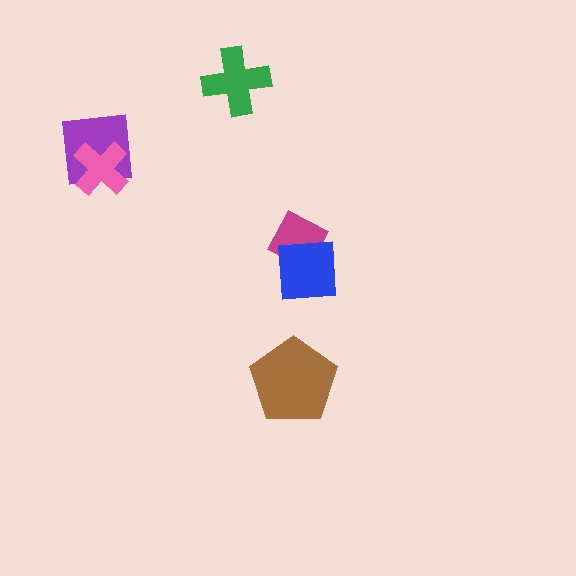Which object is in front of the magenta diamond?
The blue square is in front of the magenta diamond.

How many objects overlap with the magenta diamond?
1 object overlaps with the magenta diamond.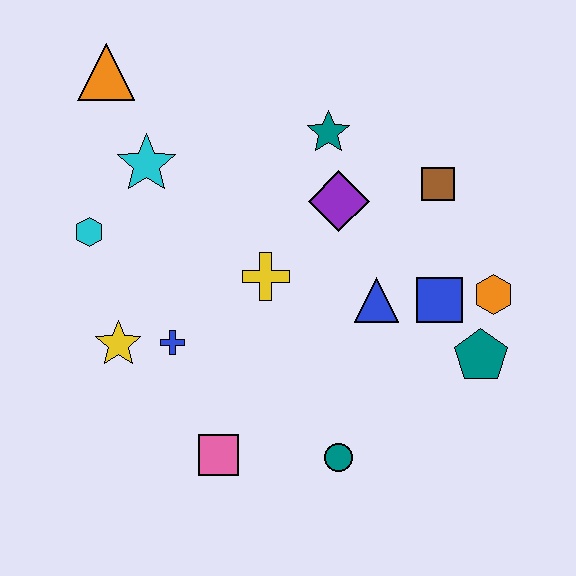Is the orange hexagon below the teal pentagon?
No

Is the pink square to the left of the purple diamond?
Yes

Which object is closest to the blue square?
The orange hexagon is closest to the blue square.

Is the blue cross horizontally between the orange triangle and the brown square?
Yes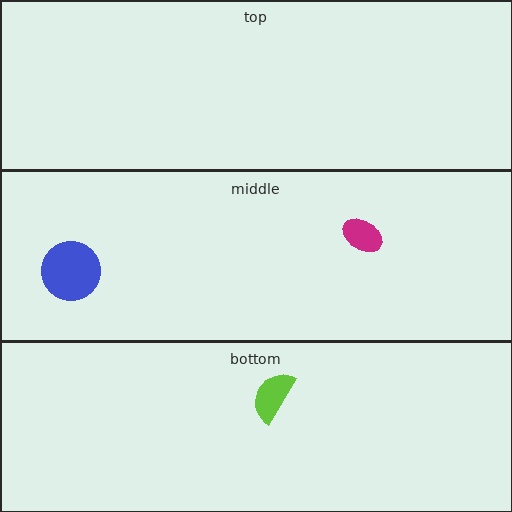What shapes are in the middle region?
The blue circle, the magenta ellipse.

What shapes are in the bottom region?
The lime semicircle.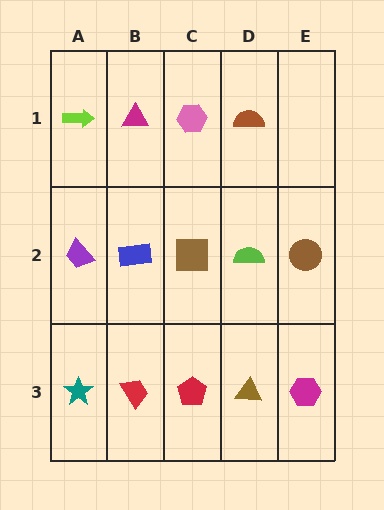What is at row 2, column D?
A lime semicircle.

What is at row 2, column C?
A brown square.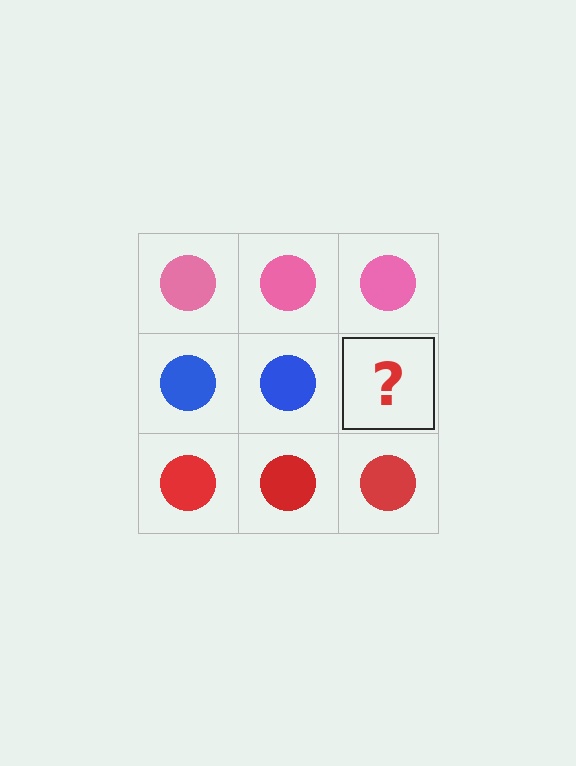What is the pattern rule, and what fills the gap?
The rule is that each row has a consistent color. The gap should be filled with a blue circle.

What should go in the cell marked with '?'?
The missing cell should contain a blue circle.